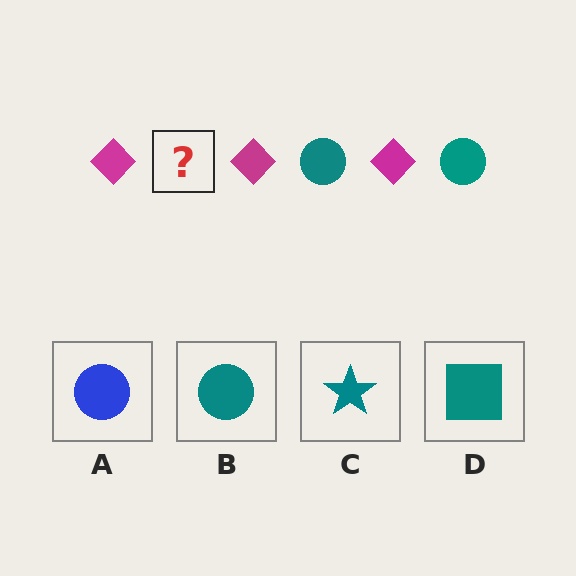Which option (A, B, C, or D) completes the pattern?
B.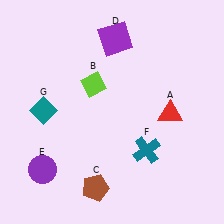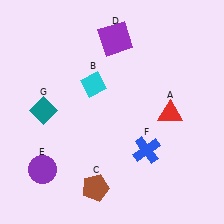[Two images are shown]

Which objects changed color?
B changed from lime to cyan. F changed from teal to blue.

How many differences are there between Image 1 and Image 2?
There are 2 differences between the two images.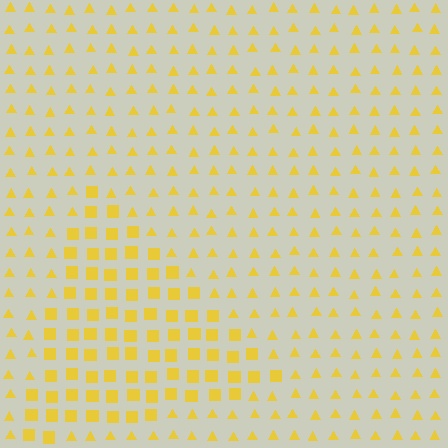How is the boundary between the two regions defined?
The boundary is defined by a change in element shape: squares inside vs. triangles outside. All elements share the same color and spacing.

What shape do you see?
I see a triangle.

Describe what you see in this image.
The image is filled with small yellow elements arranged in a uniform grid. A triangle-shaped region contains squares, while the surrounding area contains triangles. The boundary is defined purely by the change in element shape.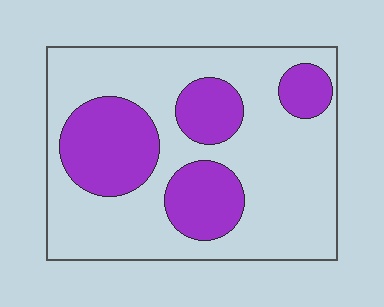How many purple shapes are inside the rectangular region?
4.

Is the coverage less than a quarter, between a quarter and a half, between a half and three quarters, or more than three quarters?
Between a quarter and a half.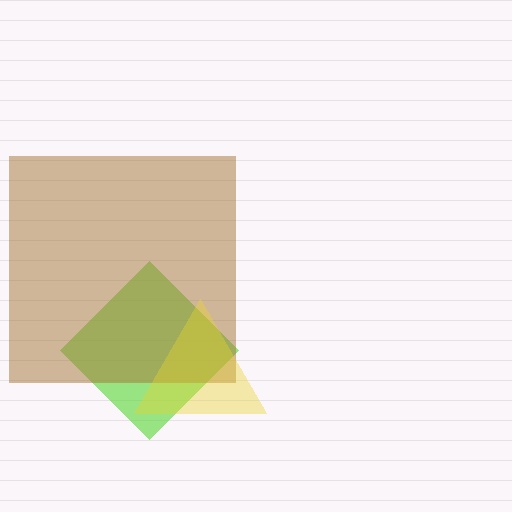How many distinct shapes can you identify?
There are 3 distinct shapes: a lime diamond, a brown square, a yellow triangle.